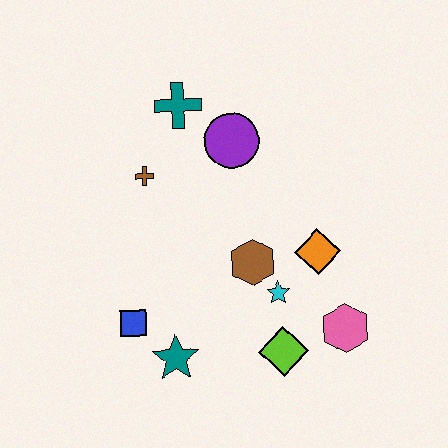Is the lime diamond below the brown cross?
Yes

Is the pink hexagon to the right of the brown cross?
Yes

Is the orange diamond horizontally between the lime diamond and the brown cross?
No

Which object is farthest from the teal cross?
The pink hexagon is farthest from the teal cross.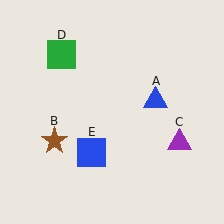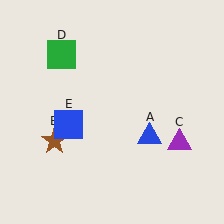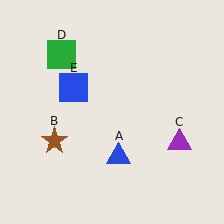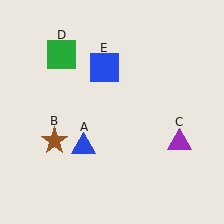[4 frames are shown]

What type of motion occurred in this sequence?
The blue triangle (object A), blue square (object E) rotated clockwise around the center of the scene.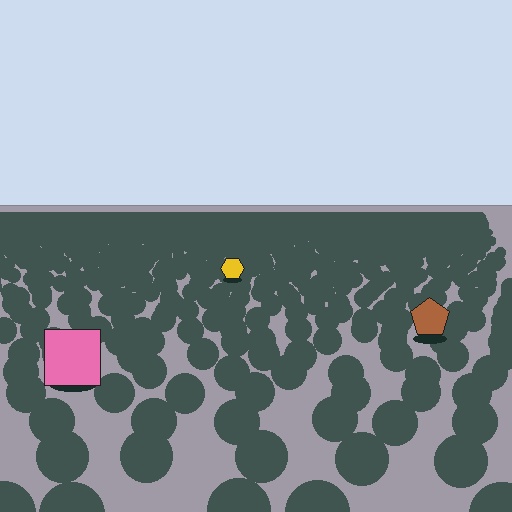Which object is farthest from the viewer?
The yellow hexagon is farthest from the viewer. It appears smaller and the ground texture around it is denser.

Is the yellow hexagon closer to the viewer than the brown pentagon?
No. The brown pentagon is closer — you can tell from the texture gradient: the ground texture is coarser near it.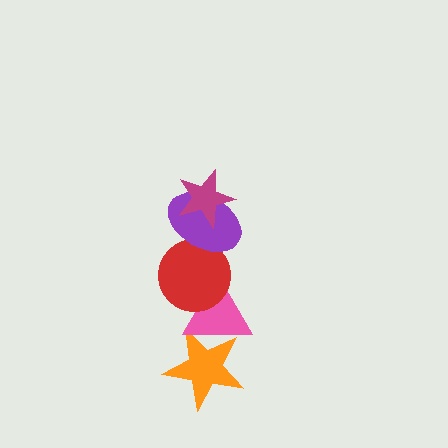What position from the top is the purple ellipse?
The purple ellipse is 2nd from the top.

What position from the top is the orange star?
The orange star is 5th from the top.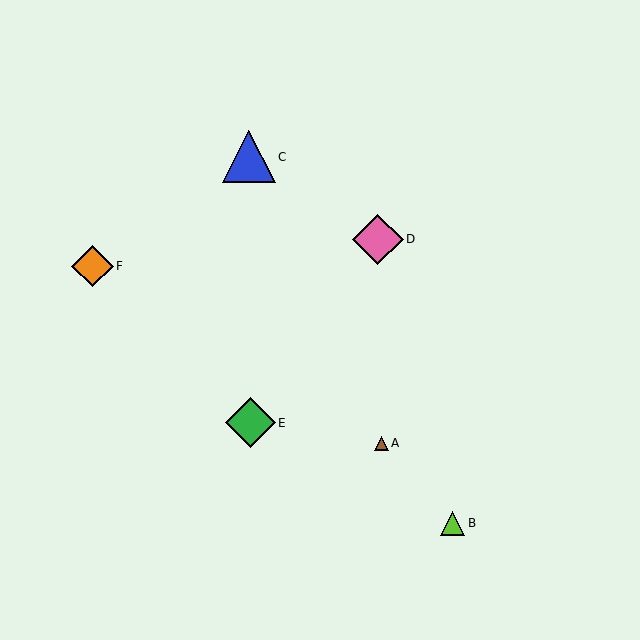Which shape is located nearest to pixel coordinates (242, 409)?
The green diamond (labeled E) at (250, 423) is nearest to that location.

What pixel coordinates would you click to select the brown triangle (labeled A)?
Click at (381, 443) to select the brown triangle A.